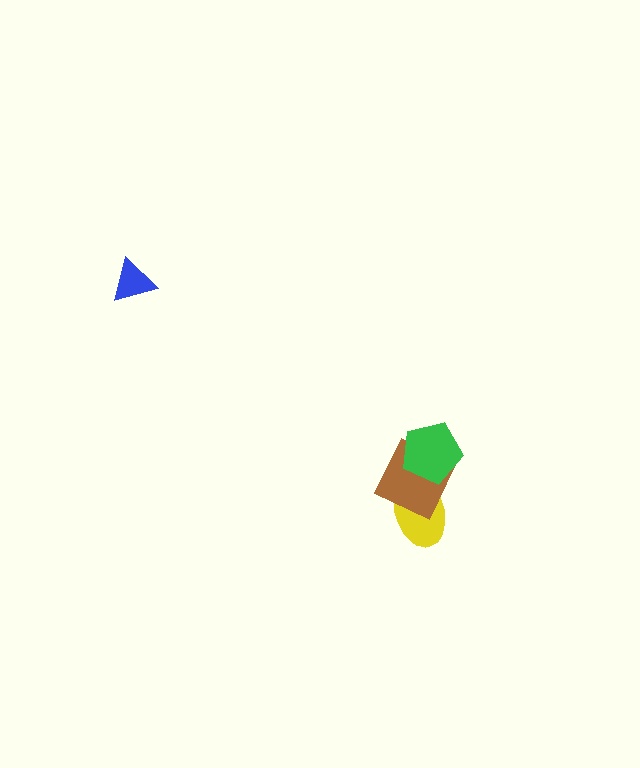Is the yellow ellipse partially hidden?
Yes, it is partially covered by another shape.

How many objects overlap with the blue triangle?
0 objects overlap with the blue triangle.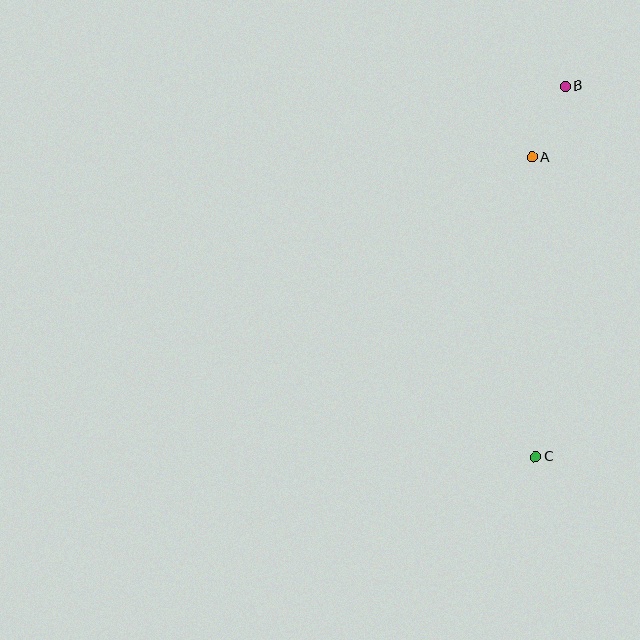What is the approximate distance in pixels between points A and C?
The distance between A and C is approximately 299 pixels.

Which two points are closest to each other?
Points A and B are closest to each other.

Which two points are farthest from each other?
Points B and C are farthest from each other.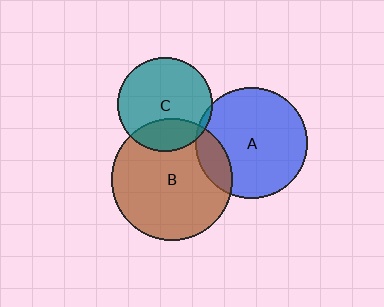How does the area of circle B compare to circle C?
Approximately 1.7 times.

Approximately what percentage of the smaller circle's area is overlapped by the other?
Approximately 15%.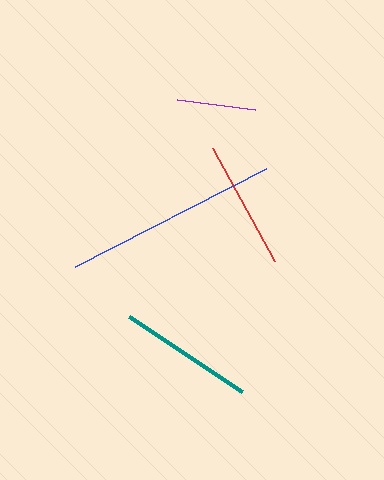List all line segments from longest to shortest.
From longest to shortest: blue, teal, red, purple.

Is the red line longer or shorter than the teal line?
The teal line is longer than the red line.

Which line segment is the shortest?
The purple line is the shortest at approximately 79 pixels.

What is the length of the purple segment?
The purple segment is approximately 79 pixels long.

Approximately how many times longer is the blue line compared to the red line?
The blue line is approximately 1.7 times the length of the red line.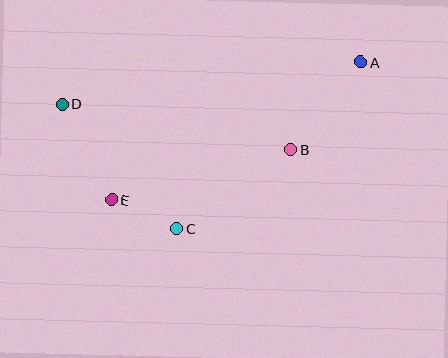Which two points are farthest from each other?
Points A and D are farthest from each other.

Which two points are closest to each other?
Points C and E are closest to each other.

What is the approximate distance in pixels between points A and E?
The distance between A and E is approximately 285 pixels.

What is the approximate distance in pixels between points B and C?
The distance between B and C is approximately 139 pixels.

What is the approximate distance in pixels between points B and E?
The distance between B and E is approximately 186 pixels.